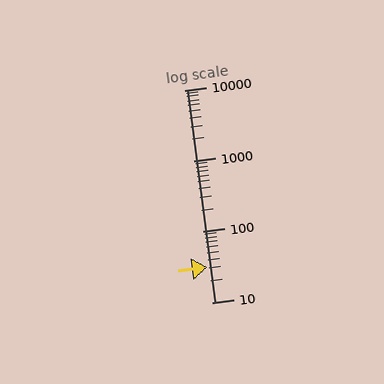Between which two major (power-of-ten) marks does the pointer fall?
The pointer is between 10 and 100.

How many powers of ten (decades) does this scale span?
The scale spans 3 decades, from 10 to 10000.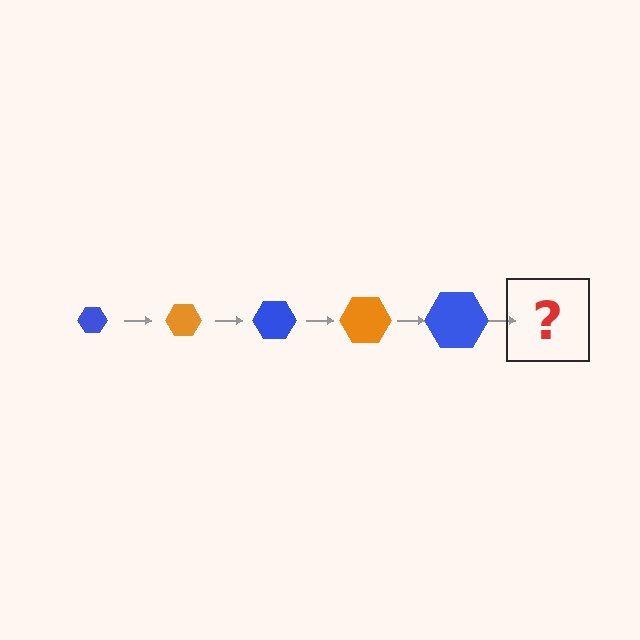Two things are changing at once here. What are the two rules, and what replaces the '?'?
The two rules are that the hexagon grows larger each step and the color cycles through blue and orange. The '?' should be an orange hexagon, larger than the previous one.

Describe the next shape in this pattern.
It should be an orange hexagon, larger than the previous one.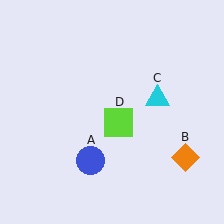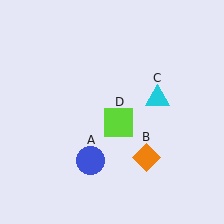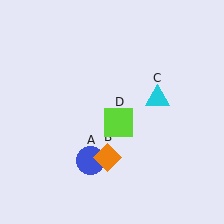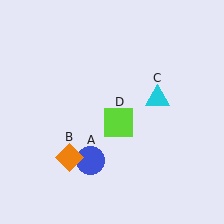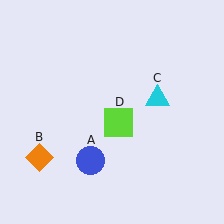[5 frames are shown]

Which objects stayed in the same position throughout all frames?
Blue circle (object A) and cyan triangle (object C) and lime square (object D) remained stationary.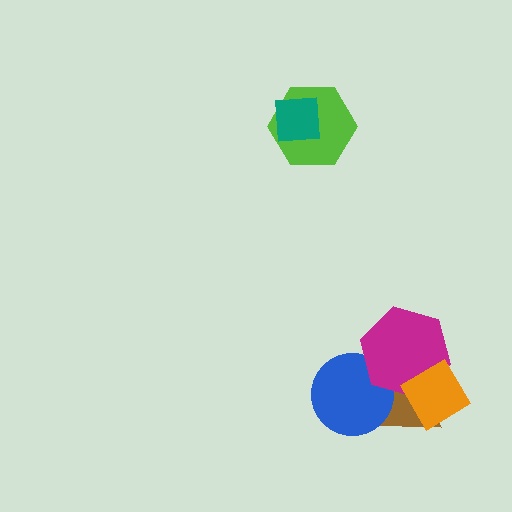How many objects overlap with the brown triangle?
3 objects overlap with the brown triangle.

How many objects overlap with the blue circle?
2 objects overlap with the blue circle.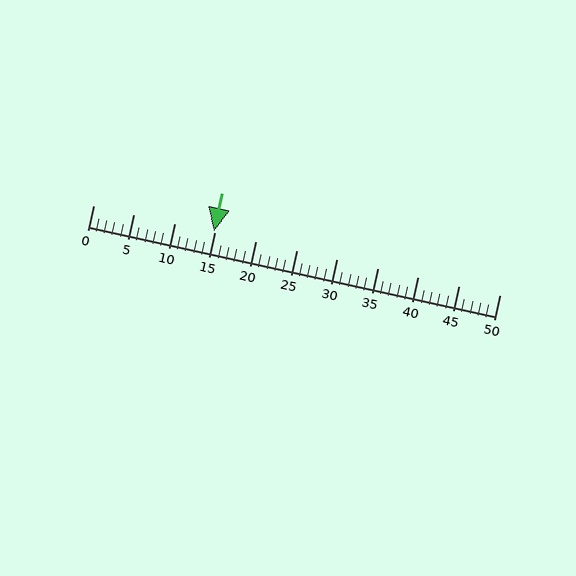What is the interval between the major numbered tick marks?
The major tick marks are spaced 5 units apart.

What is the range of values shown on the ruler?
The ruler shows values from 0 to 50.